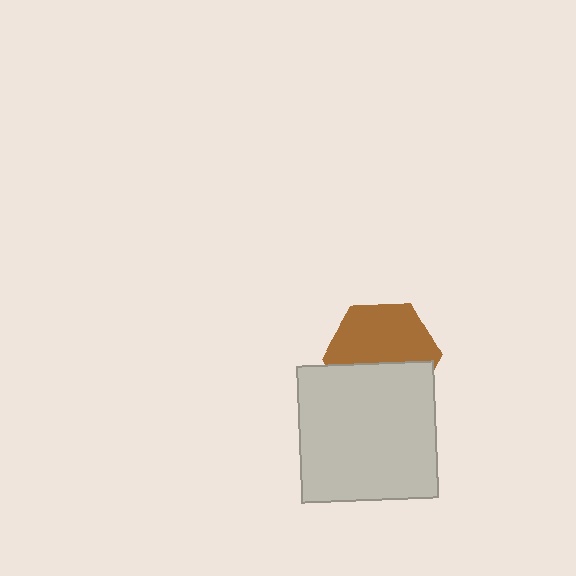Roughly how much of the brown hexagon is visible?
About half of it is visible (roughly 56%).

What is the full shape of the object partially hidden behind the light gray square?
The partially hidden object is a brown hexagon.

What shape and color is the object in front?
The object in front is a light gray square.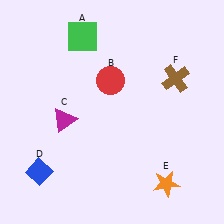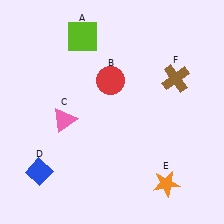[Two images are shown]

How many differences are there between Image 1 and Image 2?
There are 2 differences between the two images.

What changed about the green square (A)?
In Image 1, A is green. In Image 2, it changed to lime.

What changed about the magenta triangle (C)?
In Image 1, C is magenta. In Image 2, it changed to pink.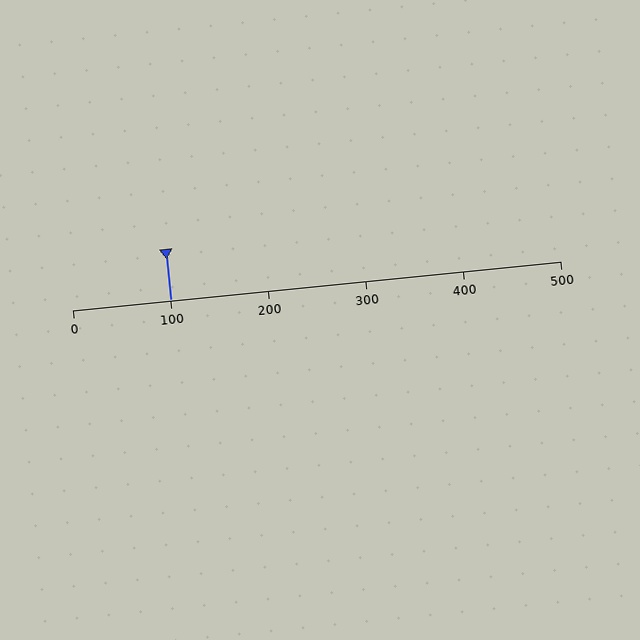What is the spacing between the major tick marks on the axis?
The major ticks are spaced 100 apart.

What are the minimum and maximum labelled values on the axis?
The axis runs from 0 to 500.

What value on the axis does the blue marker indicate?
The marker indicates approximately 100.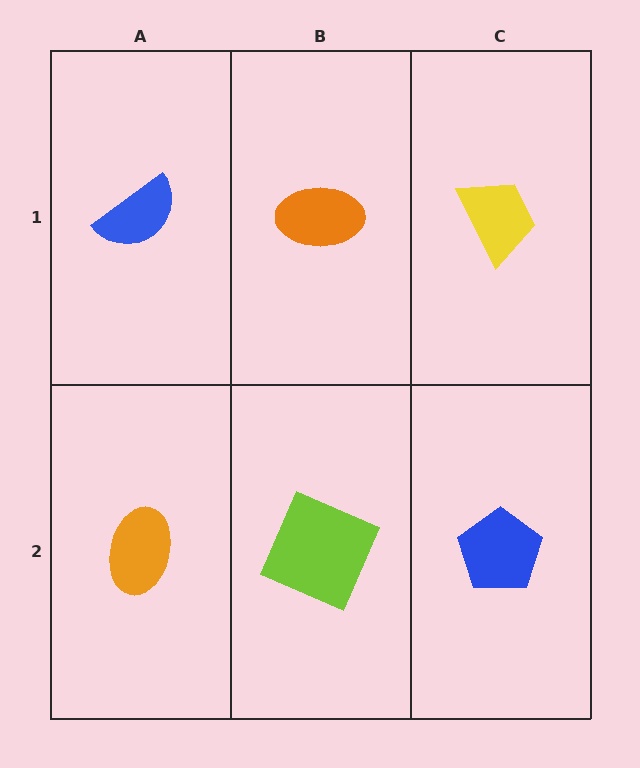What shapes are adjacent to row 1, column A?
An orange ellipse (row 2, column A), an orange ellipse (row 1, column B).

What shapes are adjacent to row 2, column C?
A yellow trapezoid (row 1, column C), a lime square (row 2, column B).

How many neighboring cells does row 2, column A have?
2.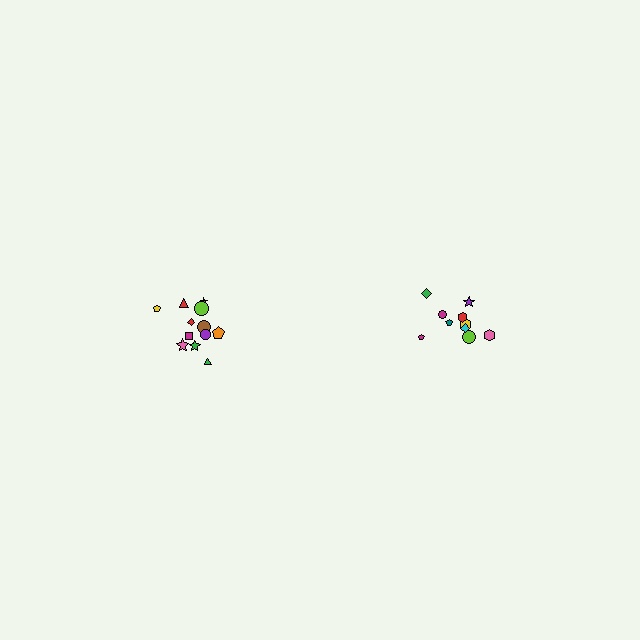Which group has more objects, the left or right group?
The left group.